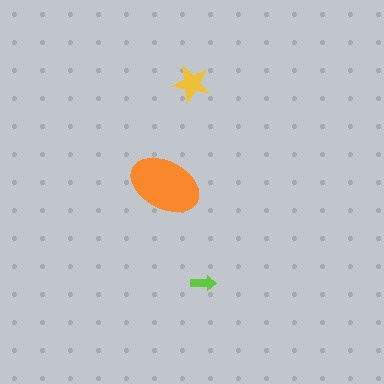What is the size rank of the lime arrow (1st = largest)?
3rd.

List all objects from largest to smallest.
The orange ellipse, the yellow star, the lime arrow.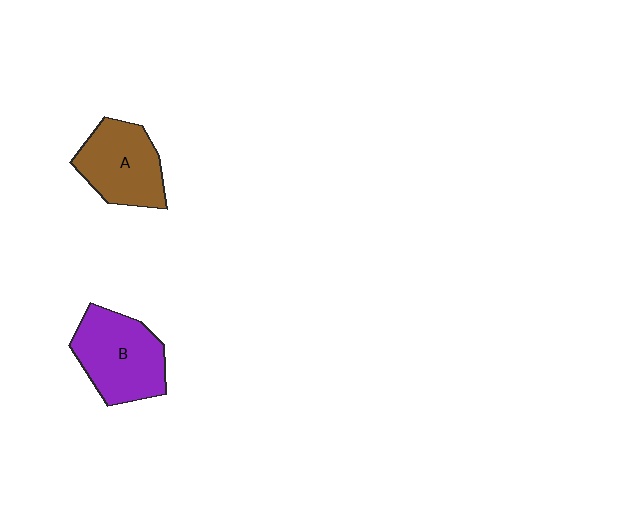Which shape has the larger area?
Shape B (purple).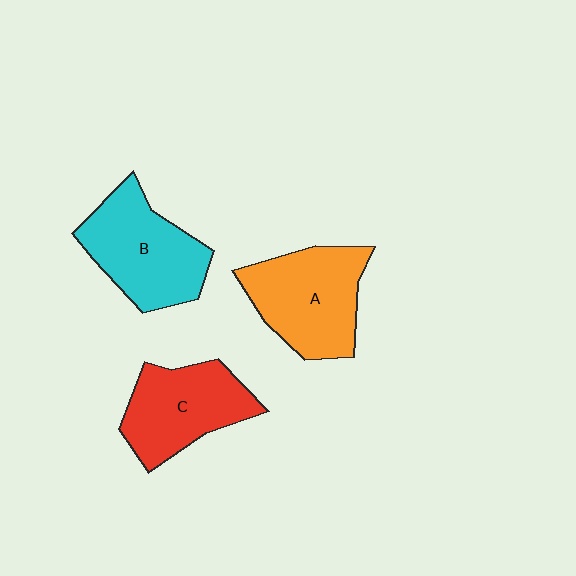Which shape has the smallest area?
Shape C (red).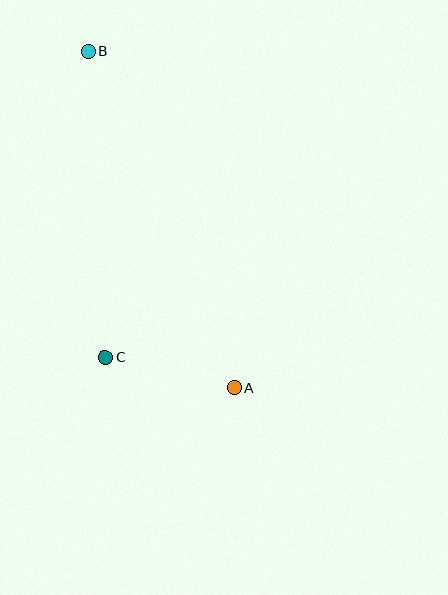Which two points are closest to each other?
Points A and C are closest to each other.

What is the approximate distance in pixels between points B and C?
The distance between B and C is approximately 306 pixels.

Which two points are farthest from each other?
Points A and B are farthest from each other.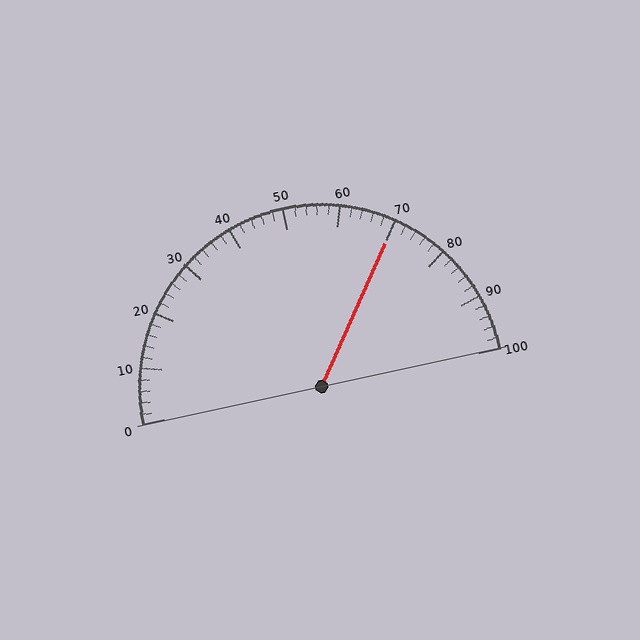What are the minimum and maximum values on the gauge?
The gauge ranges from 0 to 100.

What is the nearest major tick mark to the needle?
The nearest major tick mark is 70.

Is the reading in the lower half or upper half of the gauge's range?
The reading is in the upper half of the range (0 to 100).